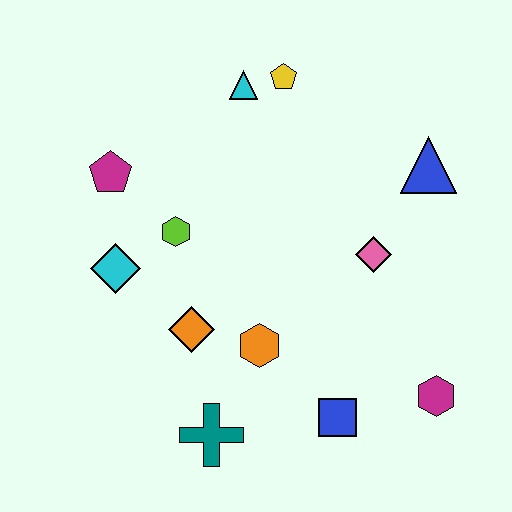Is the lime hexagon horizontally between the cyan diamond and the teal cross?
Yes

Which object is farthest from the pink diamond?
The magenta pentagon is farthest from the pink diamond.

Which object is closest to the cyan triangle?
The yellow pentagon is closest to the cyan triangle.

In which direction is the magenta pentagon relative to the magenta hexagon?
The magenta pentagon is to the left of the magenta hexagon.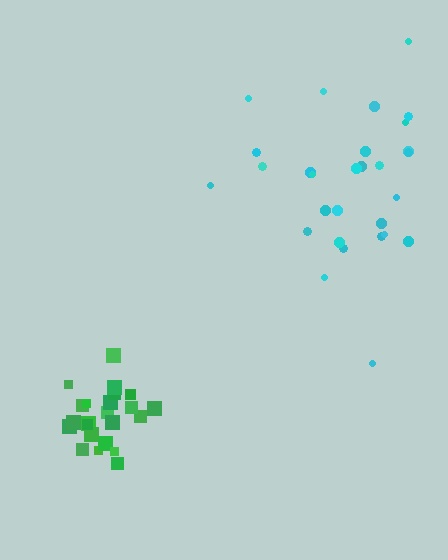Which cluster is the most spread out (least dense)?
Cyan.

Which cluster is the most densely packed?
Green.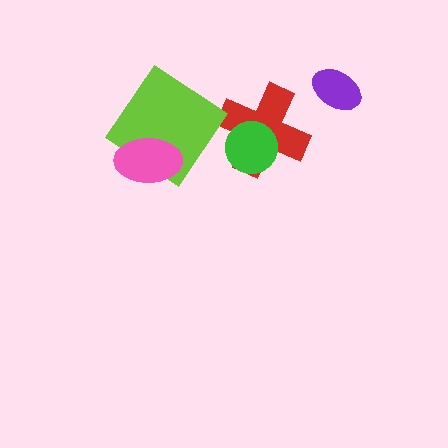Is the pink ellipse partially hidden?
No, no other shape covers it.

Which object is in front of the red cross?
The green circle is in front of the red cross.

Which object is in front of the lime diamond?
The pink ellipse is in front of the lime diamond.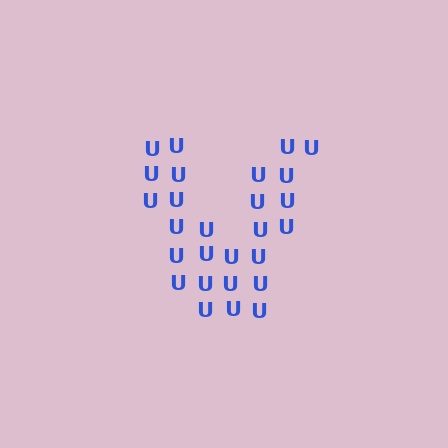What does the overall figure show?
The overall figure shows the letter V.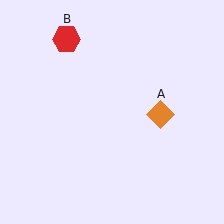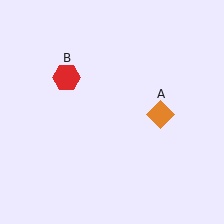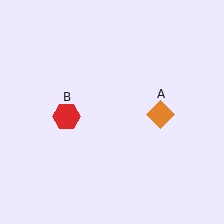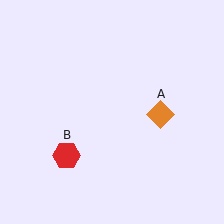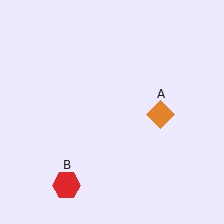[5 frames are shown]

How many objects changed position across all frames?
1 object changed position: red hexagon (object B).